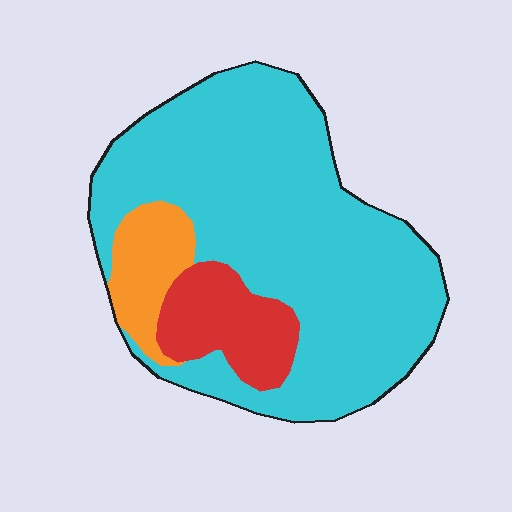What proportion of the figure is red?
Red covers about 15% of the figure.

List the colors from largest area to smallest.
From largest to smallest: cyan, red, orange.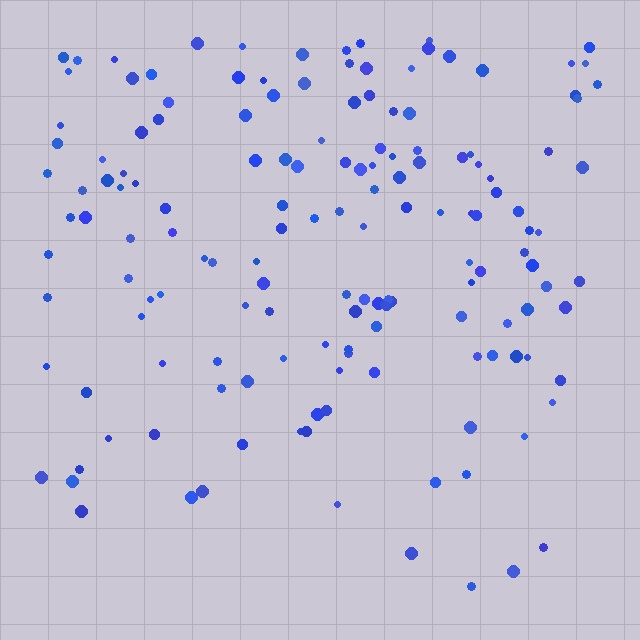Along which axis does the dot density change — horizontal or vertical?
Vertical.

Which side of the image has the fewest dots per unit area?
The bottom.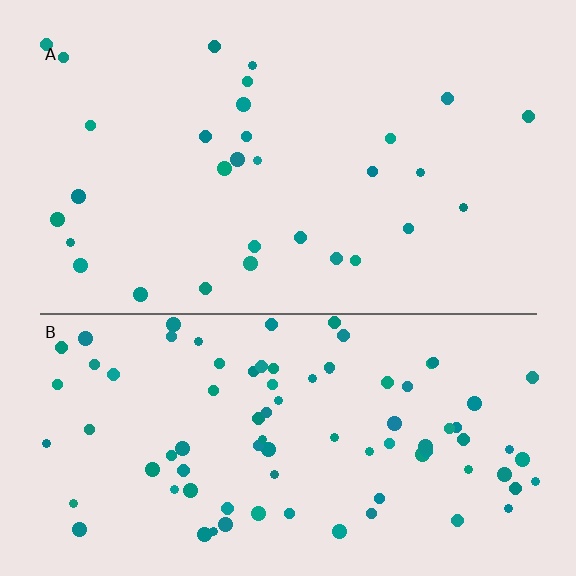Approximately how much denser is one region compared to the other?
Approximately 2.9× — region B over region A.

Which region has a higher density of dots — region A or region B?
B (the bottom).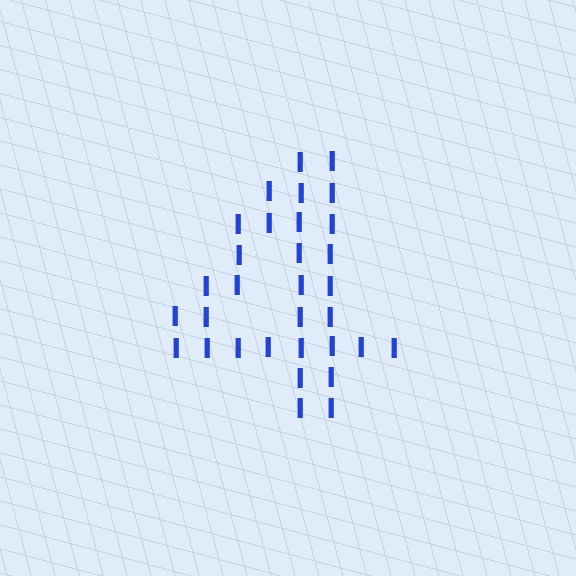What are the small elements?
The small elements are letter I's.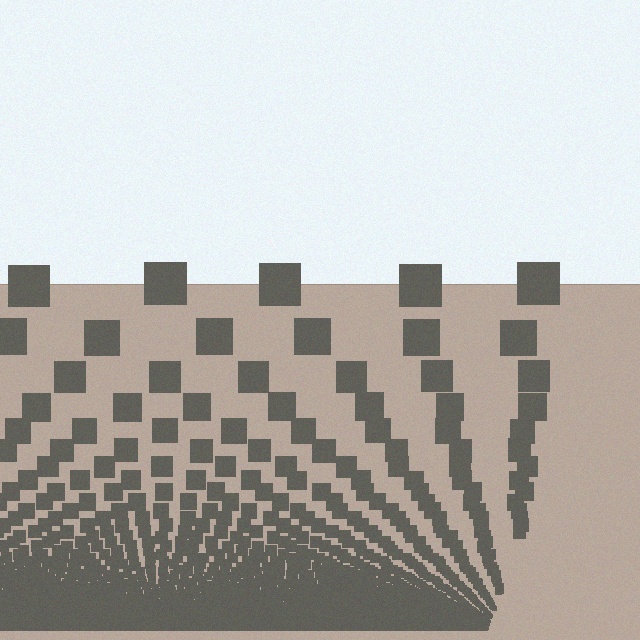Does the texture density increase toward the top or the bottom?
Density increases toward the bottom.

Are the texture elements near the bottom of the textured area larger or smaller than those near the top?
Smaller. The gradient is inverted — elements near the bottom are smaller and denser.